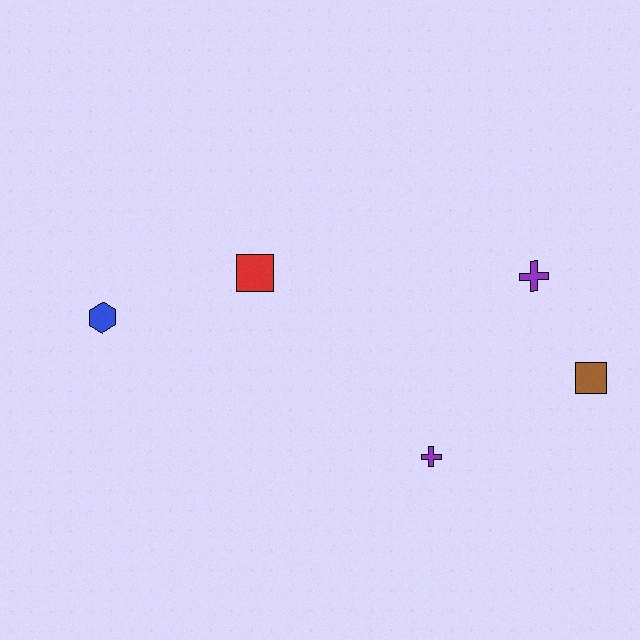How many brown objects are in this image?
There is 1 brown object.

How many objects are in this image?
There are 5 objects.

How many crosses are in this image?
There are 2 crosses.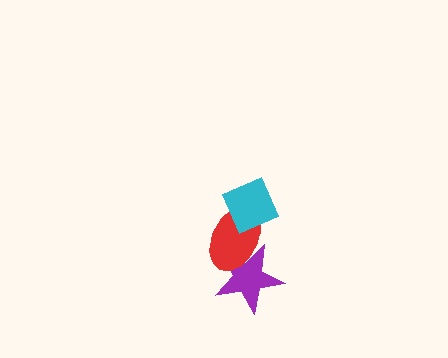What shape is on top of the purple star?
The red ellipse is on top of the purple star.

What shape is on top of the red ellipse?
The cyan diamond is on top of the red ellipse.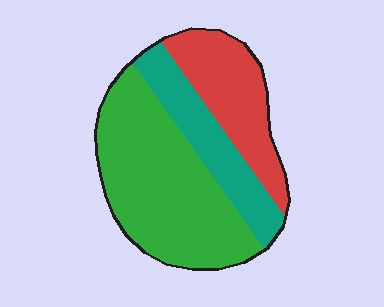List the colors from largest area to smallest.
From largest to smallest: green, red, teal.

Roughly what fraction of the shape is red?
Red takes up about one quarter (1/4) of the shape.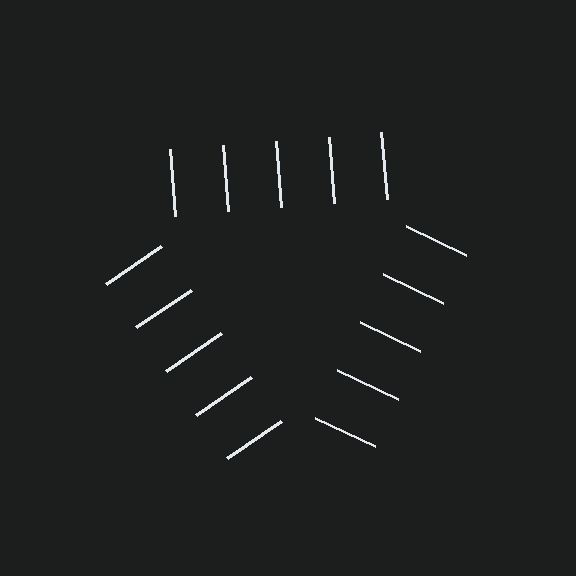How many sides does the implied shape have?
3 sides — the line-ends trace a triangle.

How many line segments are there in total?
15 — 5 along each of the 3 edges.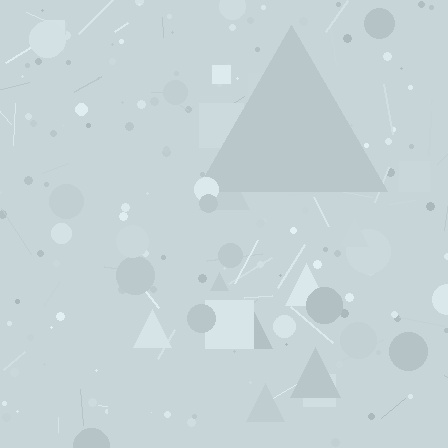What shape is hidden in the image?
A triangle is hidden in the image.